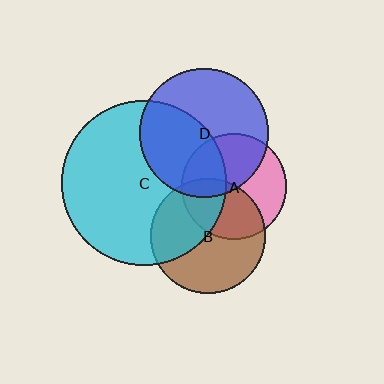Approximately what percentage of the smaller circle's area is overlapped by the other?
Approximately 45%.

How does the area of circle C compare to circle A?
Approximately 2.4 times.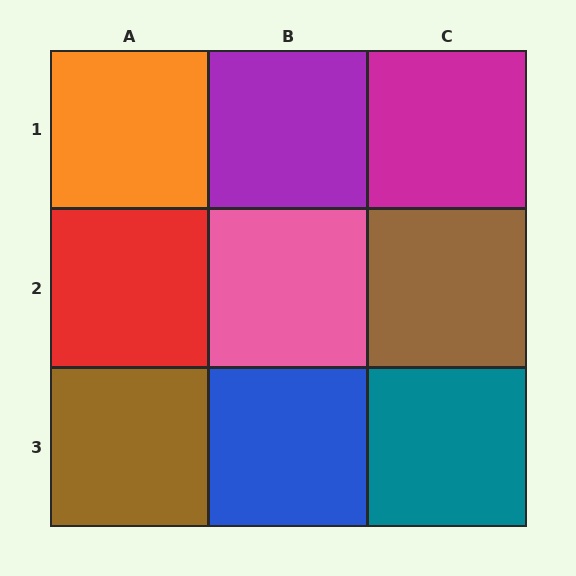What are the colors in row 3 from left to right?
Brown, blue, teal.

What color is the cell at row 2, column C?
Brown.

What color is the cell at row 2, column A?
Red.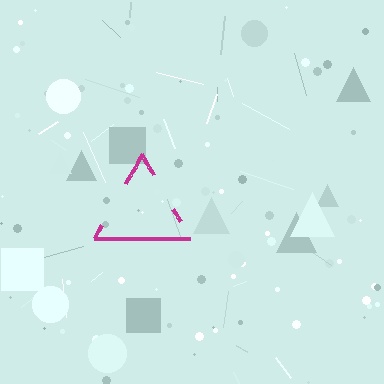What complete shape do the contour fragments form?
The contour fragments form a triangle.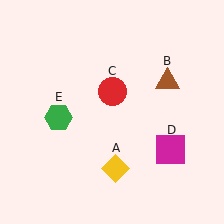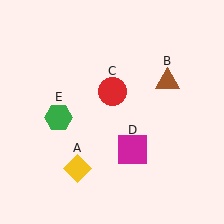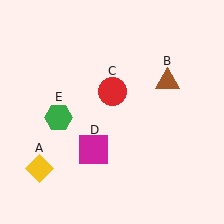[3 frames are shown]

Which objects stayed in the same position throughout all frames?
Brown triangle (object B) and red circle (object C) and green hexagon (object E) remained stationary.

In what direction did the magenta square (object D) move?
The magenta square (object D) moved left.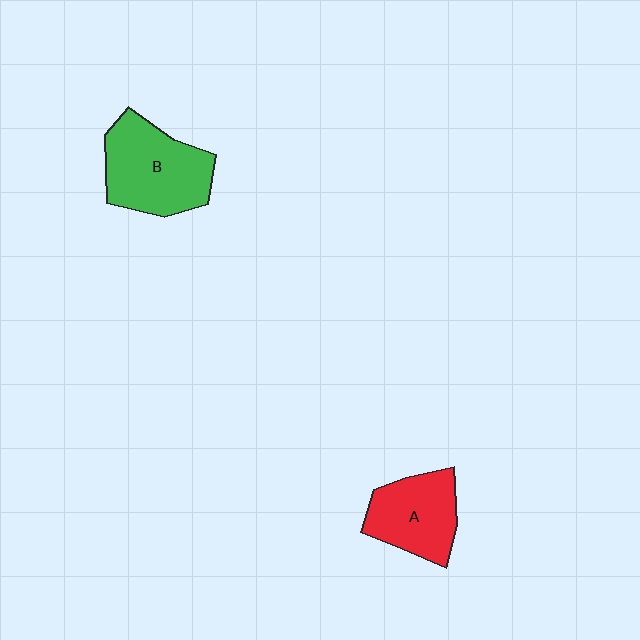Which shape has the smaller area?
Shape A (red).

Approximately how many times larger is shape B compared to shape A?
Approximately 1.3 times.